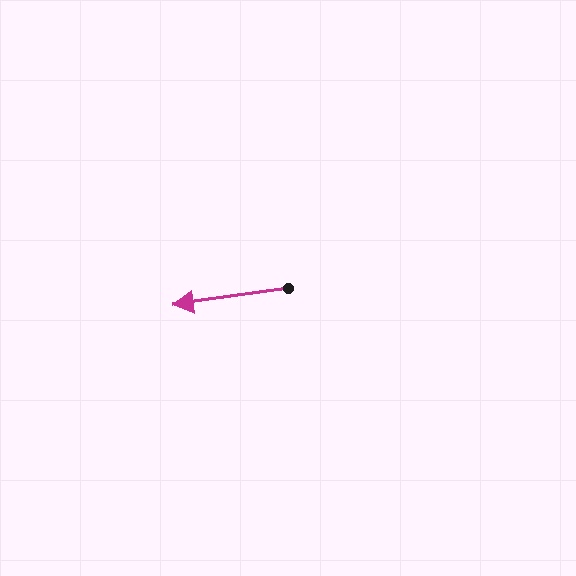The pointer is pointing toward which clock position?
Roughly 9 o'clock.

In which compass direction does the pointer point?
West.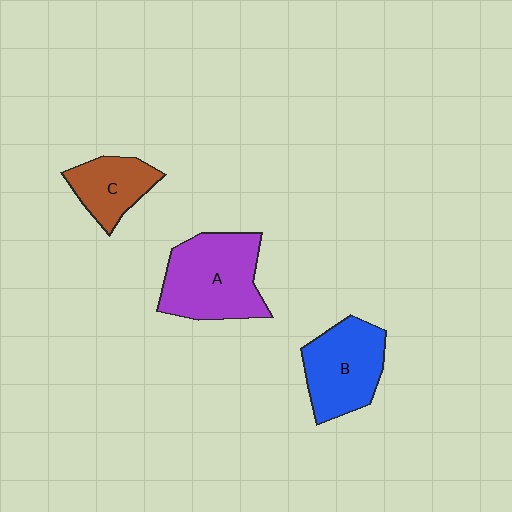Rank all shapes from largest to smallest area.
From largest to smallest: A (purple), B (blue), C (brown).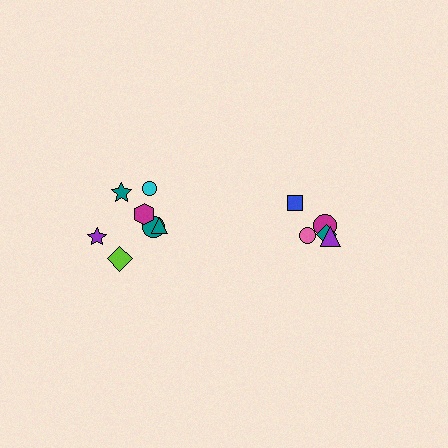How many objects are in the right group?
There are 5 objects.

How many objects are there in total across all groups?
There are 12 objects.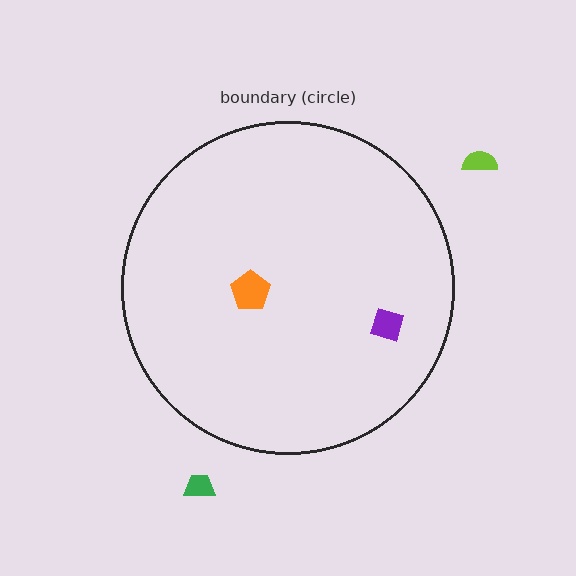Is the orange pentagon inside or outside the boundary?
Inside.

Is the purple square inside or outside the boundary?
Inside.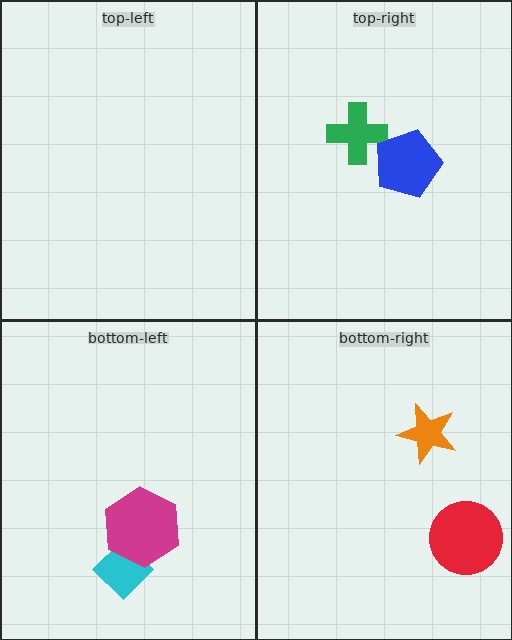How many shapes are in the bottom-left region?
2.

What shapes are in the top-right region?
The green cross, the blue pentagon.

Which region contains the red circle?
The bottom-right region.